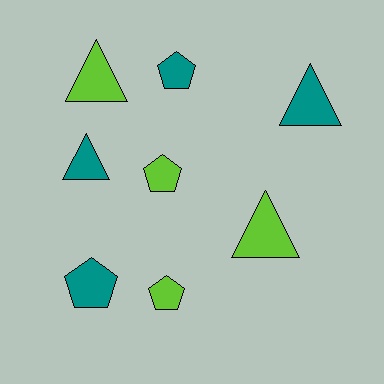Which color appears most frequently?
Lime, with 4 objects.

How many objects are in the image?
There are 8 objects.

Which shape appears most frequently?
Triangle, with 4 objects.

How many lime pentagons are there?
There are 2 lime pentagons.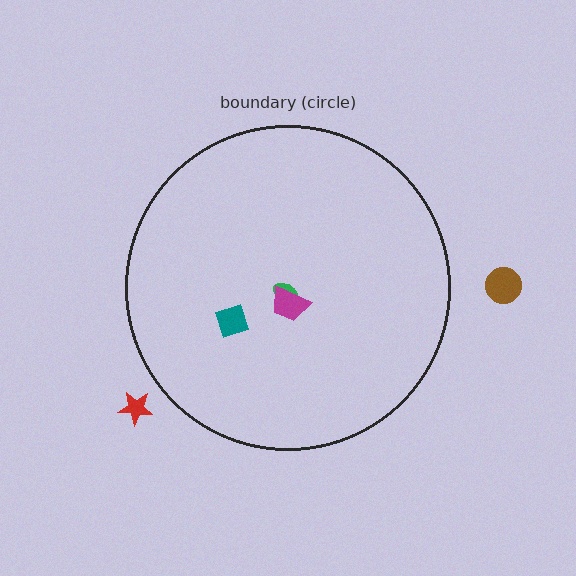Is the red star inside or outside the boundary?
Outside.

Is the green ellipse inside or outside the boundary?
Inside.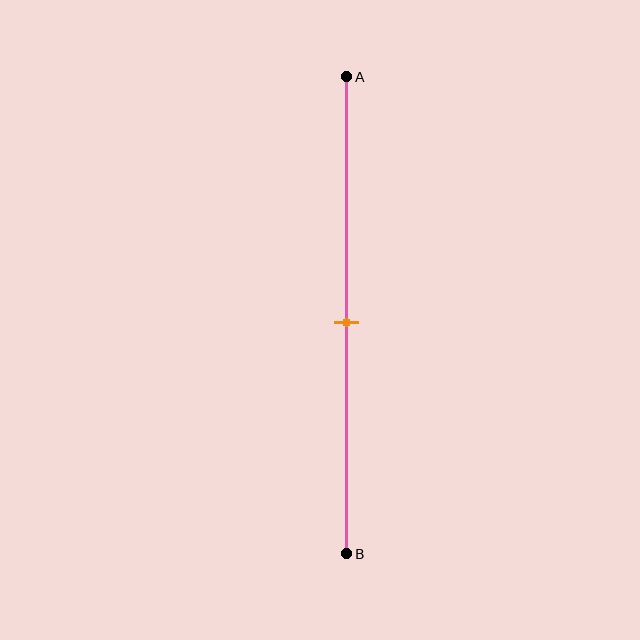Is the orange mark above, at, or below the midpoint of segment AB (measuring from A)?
The orange mark is approximately at the midpoint of segment AB.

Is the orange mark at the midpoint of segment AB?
Yes, the mark is approximately at the midpoint.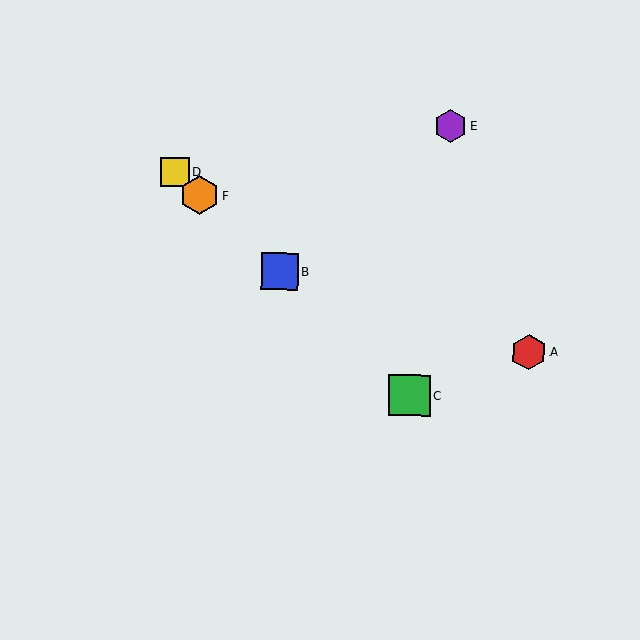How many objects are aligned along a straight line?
4 objects (B, C, D, F) are aligned along a straight line.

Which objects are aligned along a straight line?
Objects B, C, D, F are aligned along a straight line.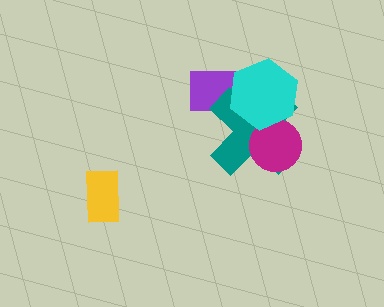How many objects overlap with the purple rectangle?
2 objects overlap with the purple rectangle.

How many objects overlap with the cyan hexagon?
3 objects overlap with the cyan hexagon.